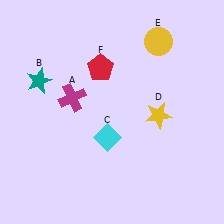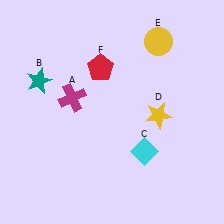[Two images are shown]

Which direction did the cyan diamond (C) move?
The cyan diamond (C) moved right.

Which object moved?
The cyan diamond (C) moved right.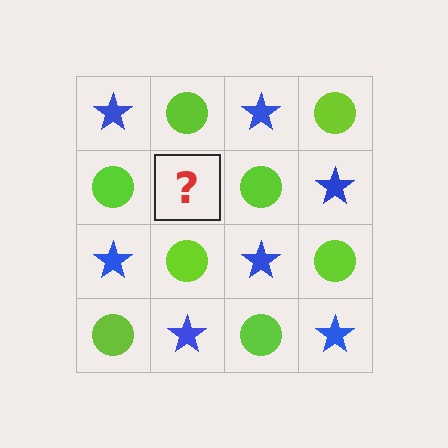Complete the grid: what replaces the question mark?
The question mark should be replaced with a blue star.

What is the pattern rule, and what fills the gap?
The rule is that it alternates blue star and lime circle in a checkerboard pattern. The gap should be filled with a blue star.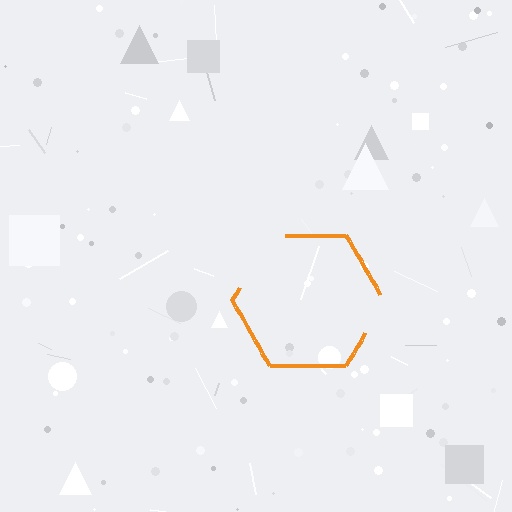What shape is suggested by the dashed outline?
The dashed outline suggests a hexagon.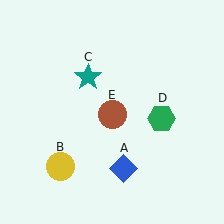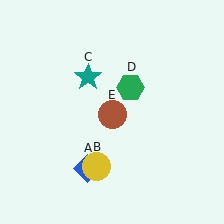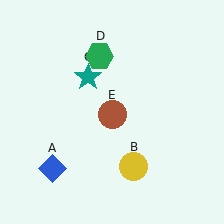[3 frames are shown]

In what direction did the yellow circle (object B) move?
The yellow circle (object B) moved right.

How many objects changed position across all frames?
3 objects changed position: blue diamond (object A), yellow circle (object B), green hexagon (object D).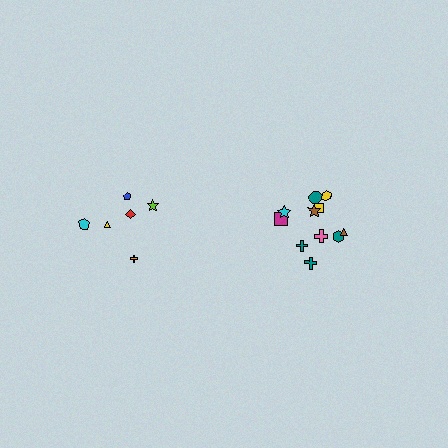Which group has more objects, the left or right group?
The right group.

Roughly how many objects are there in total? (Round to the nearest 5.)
Roughly 20 objects in total.